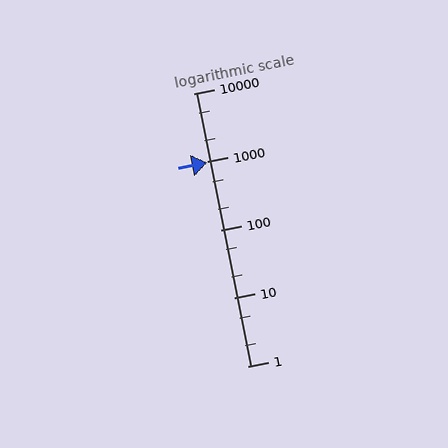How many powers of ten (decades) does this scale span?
The scale spans 4 decades, from 1 to 10000.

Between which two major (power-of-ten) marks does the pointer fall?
The pointer is between 100 and 1000.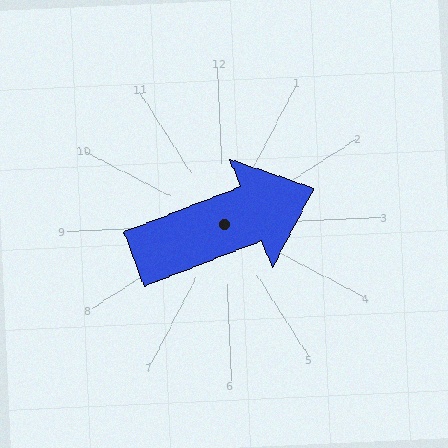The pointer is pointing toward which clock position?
Roughly 2 o'clock.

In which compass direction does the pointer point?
East.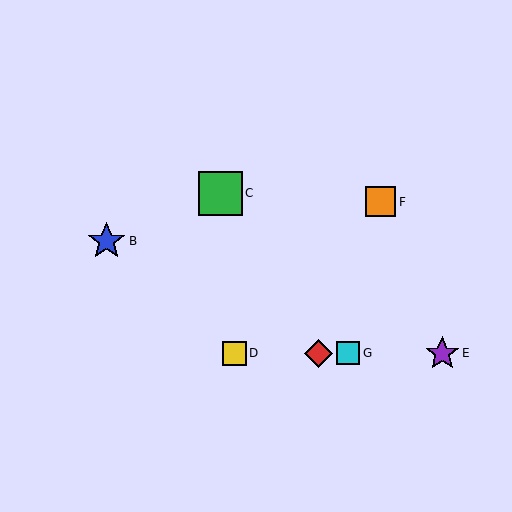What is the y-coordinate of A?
Object A is at y≈353.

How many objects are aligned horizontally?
4 objects (A, D, E, G) are aligned horizontally.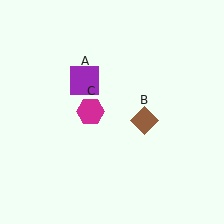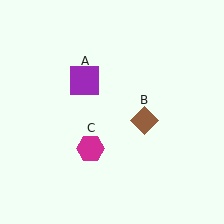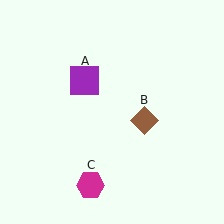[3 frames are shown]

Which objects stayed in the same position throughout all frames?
Purple square (object A) and brown diamond (object B) remained stationary.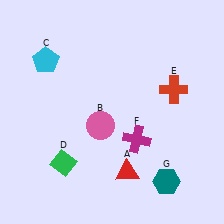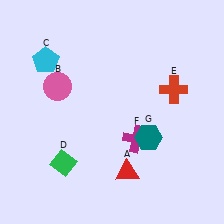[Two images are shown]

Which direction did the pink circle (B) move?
The pink circle (B) moved left.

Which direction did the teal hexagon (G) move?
The teal hexagon (G) moved up.